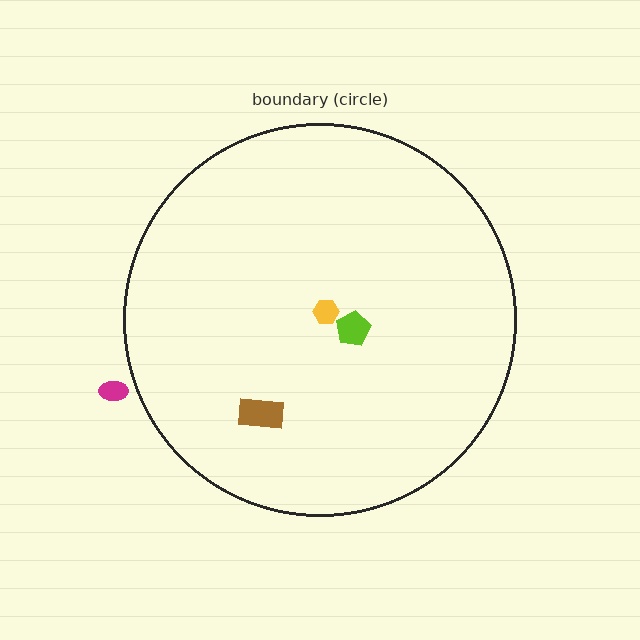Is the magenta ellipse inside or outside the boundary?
Outside.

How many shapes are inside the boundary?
3 inside, 1 outside.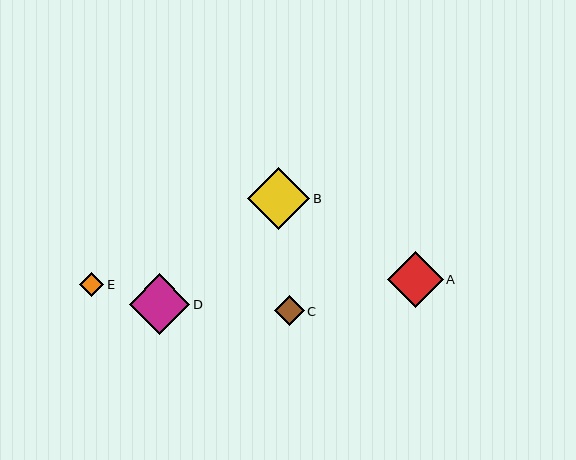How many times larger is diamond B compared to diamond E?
Diamond B is approximately 2.5 times the size of diamond E.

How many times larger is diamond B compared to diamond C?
Diamond B is approximately 2.1 times the size of diamond C.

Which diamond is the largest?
Diamond B is the largest with a size of approximately 62 pixels.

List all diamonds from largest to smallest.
From largest to smallest: B, D, A, C, E.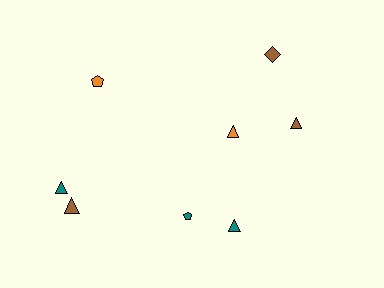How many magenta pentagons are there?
There are no magenta pentagons.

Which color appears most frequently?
Brown, with 3 objects.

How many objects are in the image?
There are 8 objects.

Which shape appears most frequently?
Triangle, with 5 objects.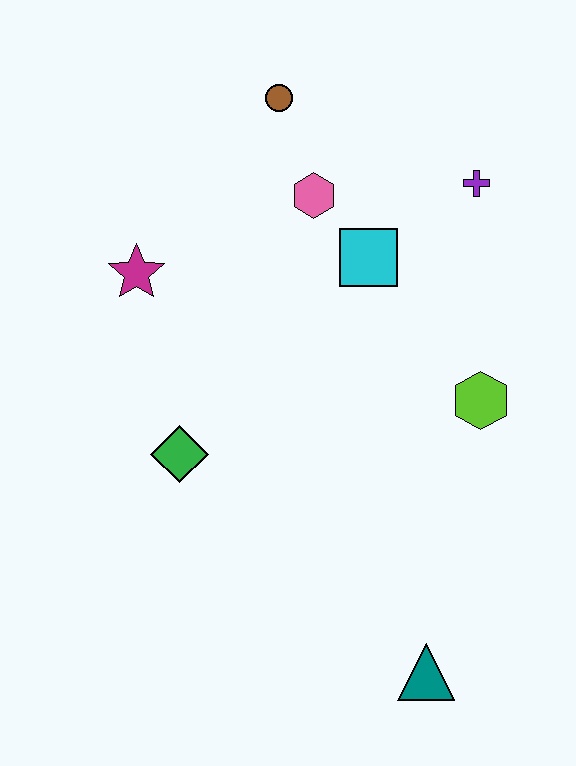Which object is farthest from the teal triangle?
The brown circle is farthest from the teal triangle.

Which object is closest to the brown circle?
The pink hexagon is closest to the brown circle.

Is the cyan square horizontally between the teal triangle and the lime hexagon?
No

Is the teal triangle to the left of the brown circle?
No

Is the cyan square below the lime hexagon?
No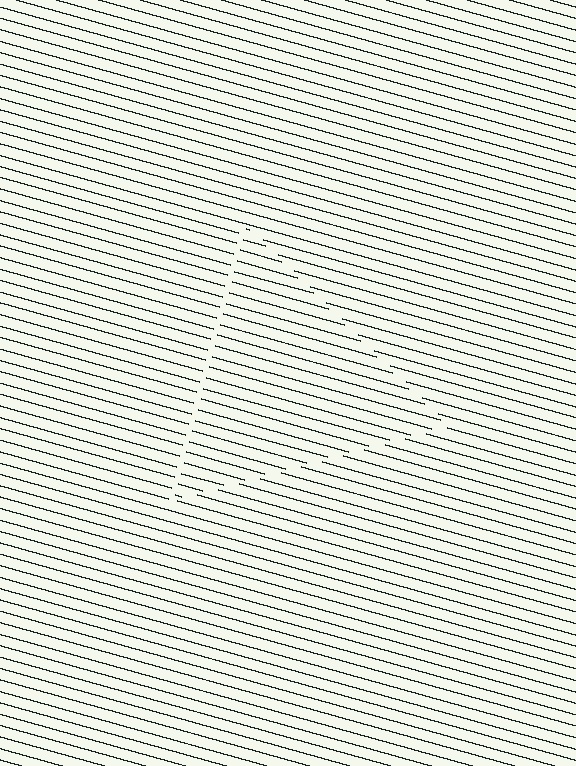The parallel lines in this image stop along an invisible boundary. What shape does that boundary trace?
An illusory triangle. The interior of the shape contains the same grating, shifted by half a period — the contour is defined by the phase discontinuity where line-ends from the inner and outer gratings abut.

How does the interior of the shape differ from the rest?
The interior of the shape contains the same grating, shifted by half a period — the contour is defined by the phase discontinuity where line-ends from the inner and outer gratings abut.